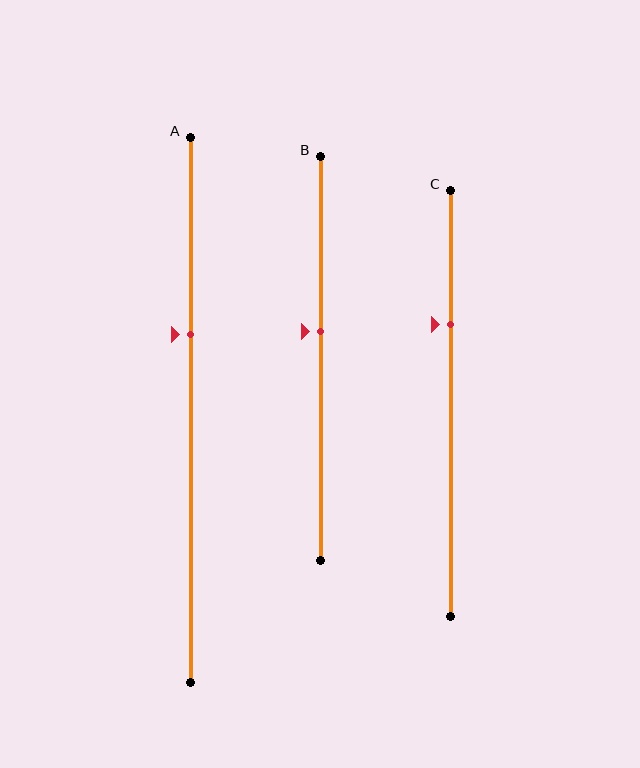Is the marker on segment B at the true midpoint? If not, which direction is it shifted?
No, the marker on segment B is shifted upward by about 7% of the segment length.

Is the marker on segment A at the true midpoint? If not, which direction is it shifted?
No, the marker on segment A is shifted upward by about 14% of the segment length.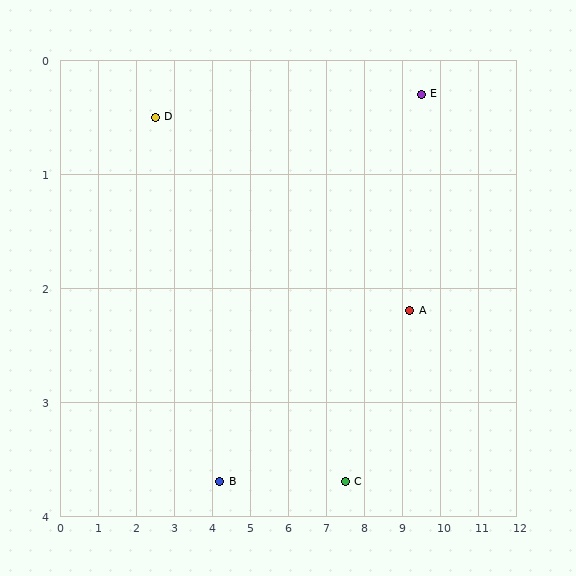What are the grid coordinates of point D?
Point D is at approximately (2.5, 0.5).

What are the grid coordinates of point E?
Point E is at approximately (9.5, 0.3).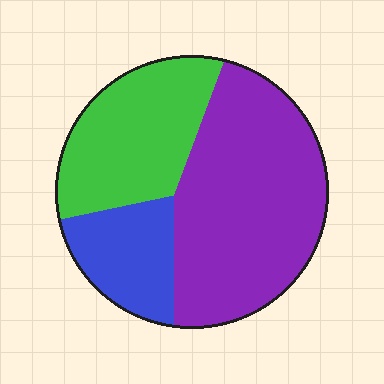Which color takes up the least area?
Blue, at roughly 20%.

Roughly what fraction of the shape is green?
Green takes up about one third (1/3) of the shape.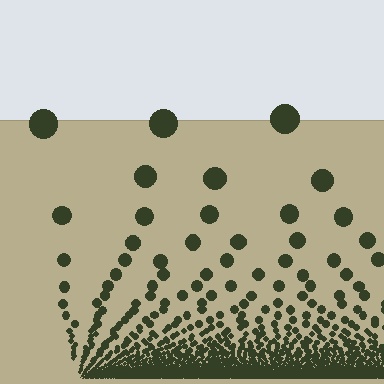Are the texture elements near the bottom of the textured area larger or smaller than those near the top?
Smaller. The gradient is inverted — elements near the bottom are smaller and denser.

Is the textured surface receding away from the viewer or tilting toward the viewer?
The surface appears to tilt toward the viewer. Texture elements get larger and sparser toward the top.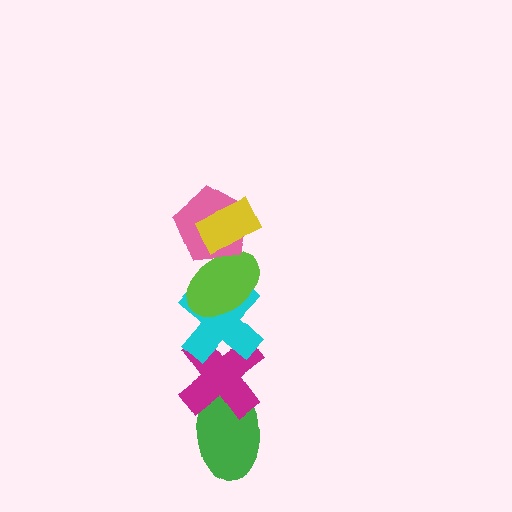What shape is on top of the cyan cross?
The lime ellipse is on top of the cyan cross.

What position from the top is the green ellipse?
The green ellipse is 6th from the top.